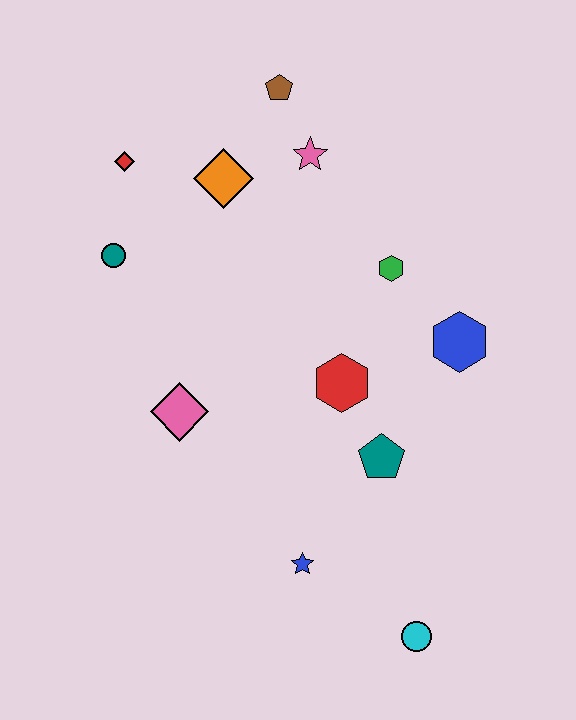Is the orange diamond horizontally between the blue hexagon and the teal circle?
Yes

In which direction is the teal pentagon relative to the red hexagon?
The teal pentagon is below the red hexagon.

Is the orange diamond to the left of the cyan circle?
Yes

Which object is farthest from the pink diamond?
The brown pentagon is farthest from the pink diamond.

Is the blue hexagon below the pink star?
Yes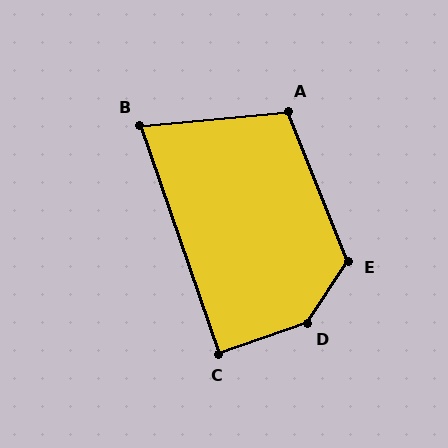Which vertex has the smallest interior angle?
B, at approximately 76 degrees.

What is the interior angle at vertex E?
Approximately 125 degrees (obtuse).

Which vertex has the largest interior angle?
D, at approximately 142 degrees.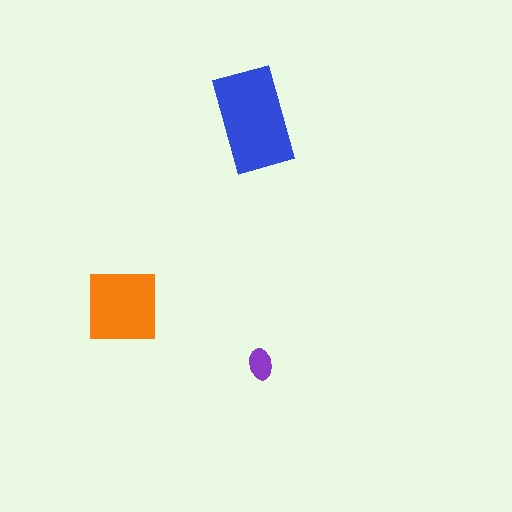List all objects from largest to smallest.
The blue rectangle, the orange square, the purple ellipse.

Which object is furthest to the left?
The orange square is leftmost.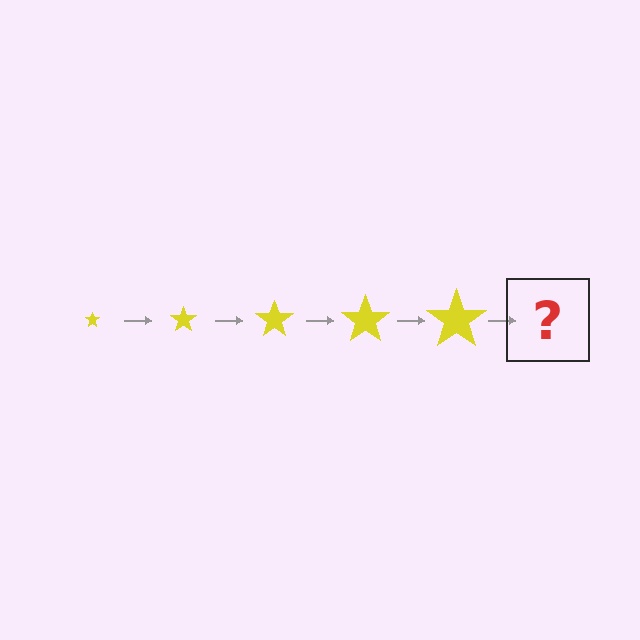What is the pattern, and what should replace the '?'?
The pattern is that the star gets progressively larger each step. The '?' should be a yellow star, larger than the previous one.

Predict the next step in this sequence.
The next step is a yellow star, larger than the previous one.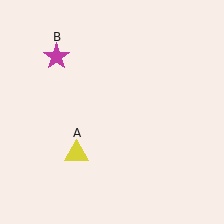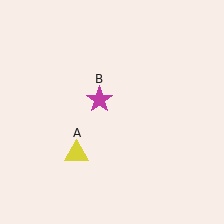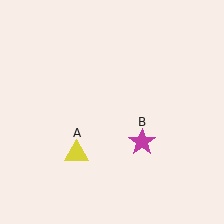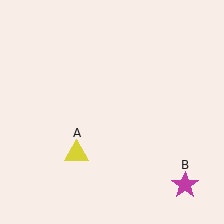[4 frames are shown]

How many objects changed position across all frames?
1 object changed position: magenta star (object B).